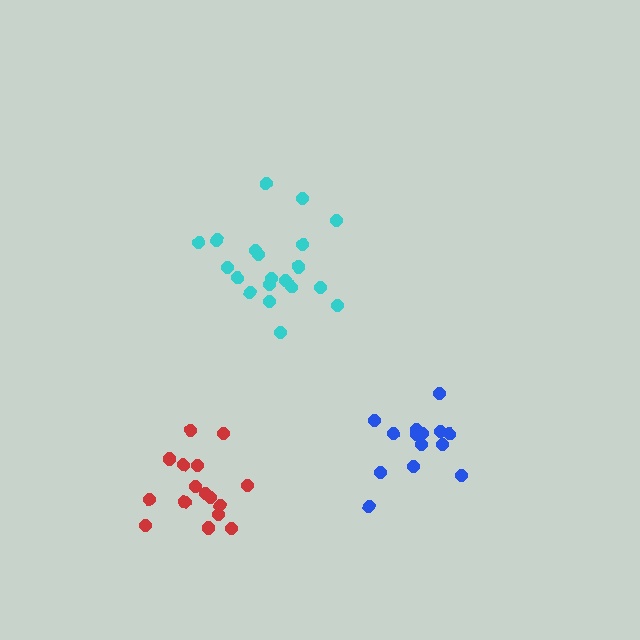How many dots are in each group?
Group 1: 20 dots, Group 2: 17 dots, Group 3: 14 dots (51 total).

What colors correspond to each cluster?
The clusters are colored: cyan, red, blue.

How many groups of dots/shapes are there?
There are 3 groups.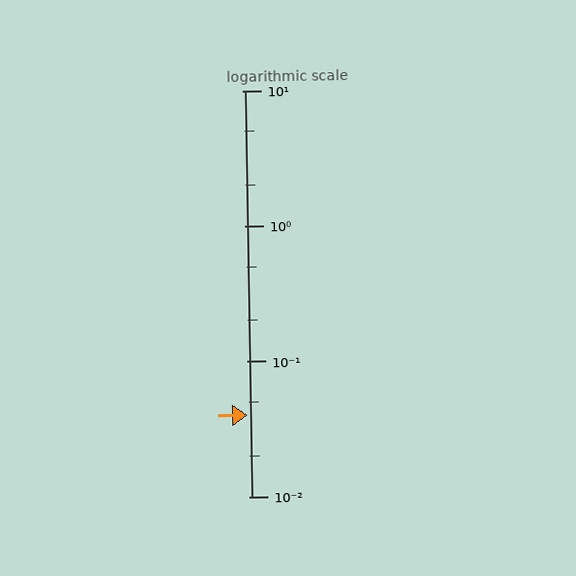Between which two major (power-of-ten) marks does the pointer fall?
The pointer is between 0.01 and 0.1.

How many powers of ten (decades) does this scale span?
The scale spans 3 decades, from 0.01 to 10.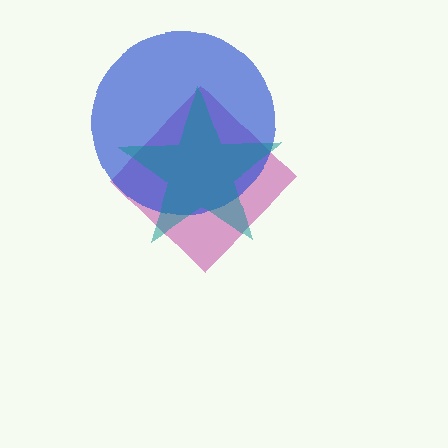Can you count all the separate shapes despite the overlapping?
Yes, there are 3 separate shapes.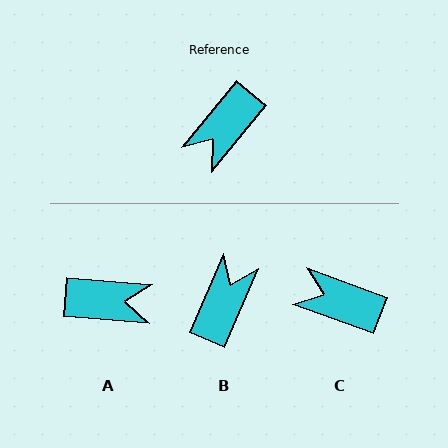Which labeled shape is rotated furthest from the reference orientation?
B, about 163 degrees away.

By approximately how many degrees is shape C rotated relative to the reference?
Approximately 70 degrees clockwise.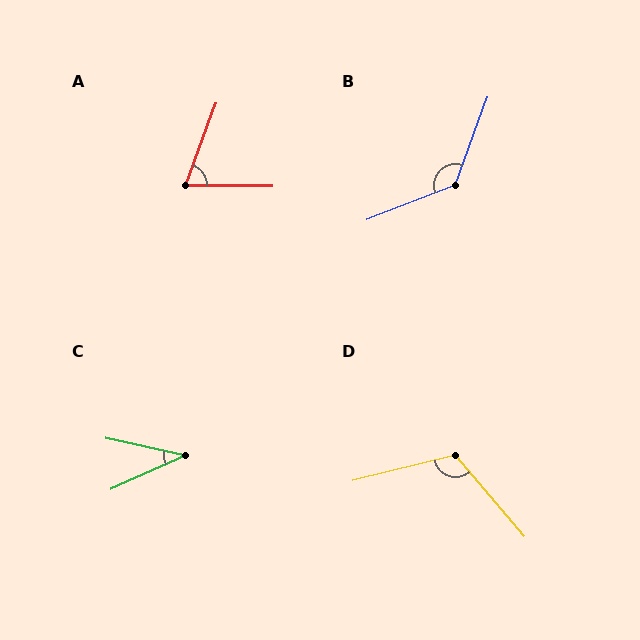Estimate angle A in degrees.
Approximately 70 degrees.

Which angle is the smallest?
C, at approximately 36 degrees.